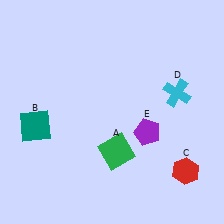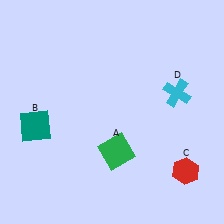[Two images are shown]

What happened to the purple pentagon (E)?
The purple pentagon (E) was removed in Image 2. It was in the bottom-right area of Image 1.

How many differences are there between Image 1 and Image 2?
There is 1 difference between the two images.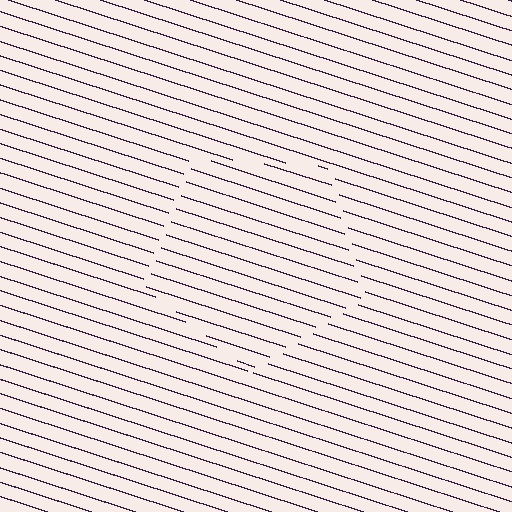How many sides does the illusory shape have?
5 sides — the line-ends trace a pentagon.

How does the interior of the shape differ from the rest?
The interior of the shape contains the same grating, shifted by half a period — the contour is defined by the phase discontinuity where line-ends from the inner and outer gratings abut.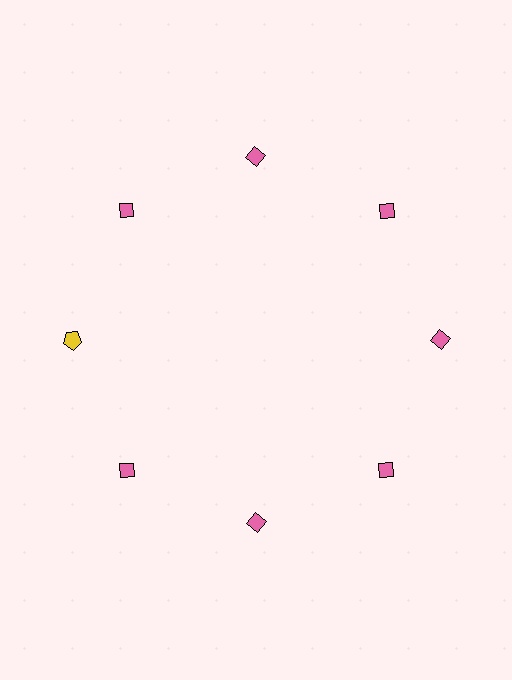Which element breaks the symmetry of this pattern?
The yellow pentagon at roughly the 9 o'clock position breaks the symmetry. All other shapes are pink diamonds.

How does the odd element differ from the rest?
It differs in both color (yellow instead of pink) and shape (pentagon instead of diamond).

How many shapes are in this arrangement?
There are 8 shapes arranged in a ring pattern.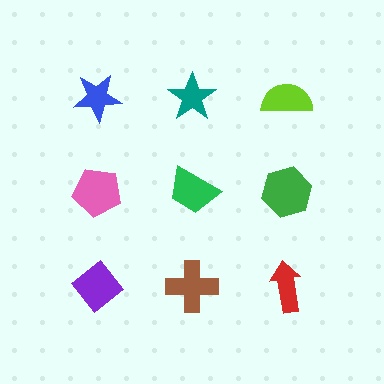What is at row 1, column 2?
A teal star.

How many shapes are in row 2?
3 shapes.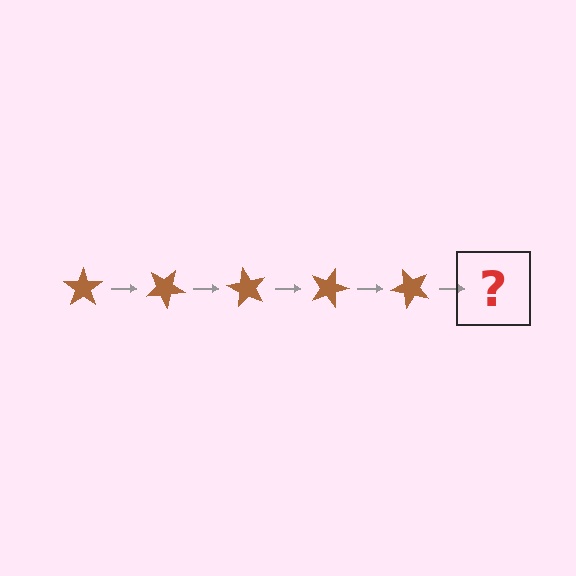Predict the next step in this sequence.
The next step is a brown star rotated 150 degrees.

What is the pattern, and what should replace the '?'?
The pattern is that the star rotates 30 degrees each step. The '?' should be a brown star rotated 150 degrees.